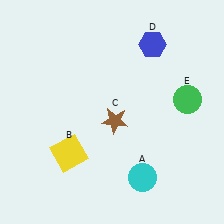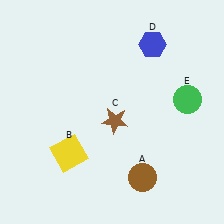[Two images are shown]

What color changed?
The circle (A) changed from cyan in Image 1 to brown in Image 2.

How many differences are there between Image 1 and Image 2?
There is 1 difference between the two images.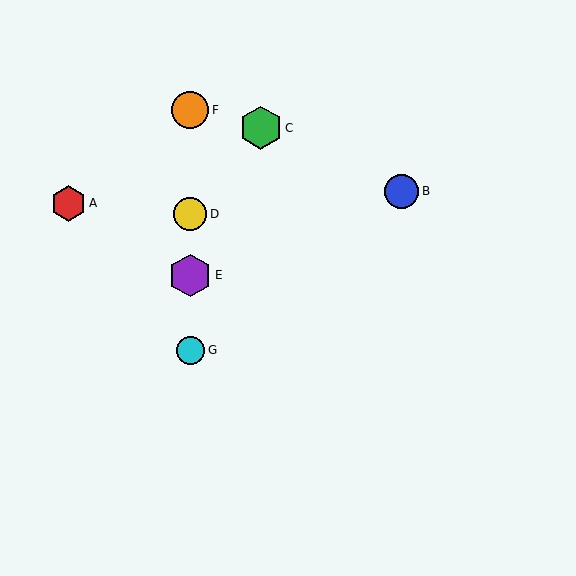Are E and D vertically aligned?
Yes, both are at x≈190.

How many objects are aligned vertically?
4 objects (D, E, F, G) are aligned vertically.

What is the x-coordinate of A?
Object A is at x≈69.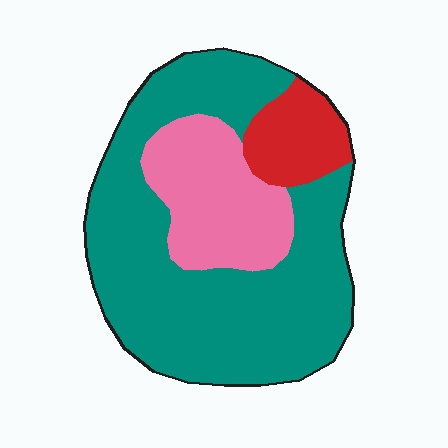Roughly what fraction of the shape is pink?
Pink covers 22% of the shape.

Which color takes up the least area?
Red, at roughly 10%.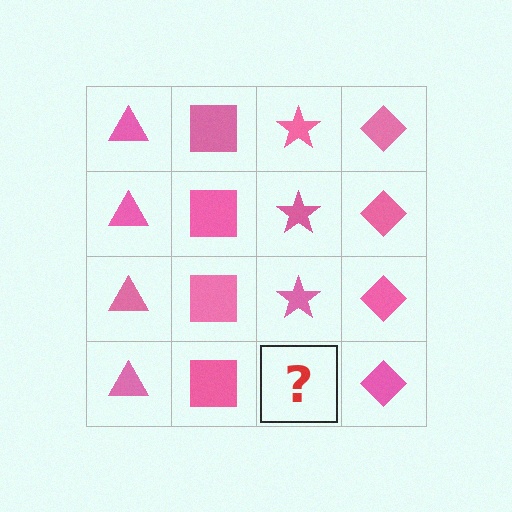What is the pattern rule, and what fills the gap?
The rule is that each column has a consistent shape. The gap should be filled with a pink star.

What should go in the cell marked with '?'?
The missing cell should contain a pink star.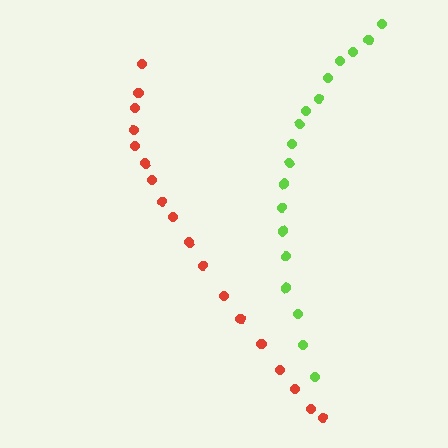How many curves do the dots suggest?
There are 2 distinct paths.